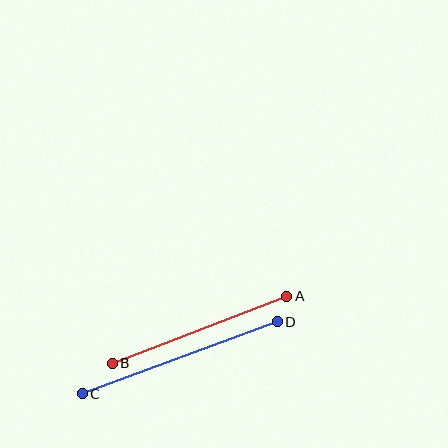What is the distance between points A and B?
The distance is approximately 187 pixels.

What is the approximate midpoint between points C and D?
The midpoint is at approximately (180, 358) pixels.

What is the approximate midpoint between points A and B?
The midpoint is at approximately (200, 330) pixels.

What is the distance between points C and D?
The distance is approximately 208 pixels.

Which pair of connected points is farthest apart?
Points C and D are farthest apart.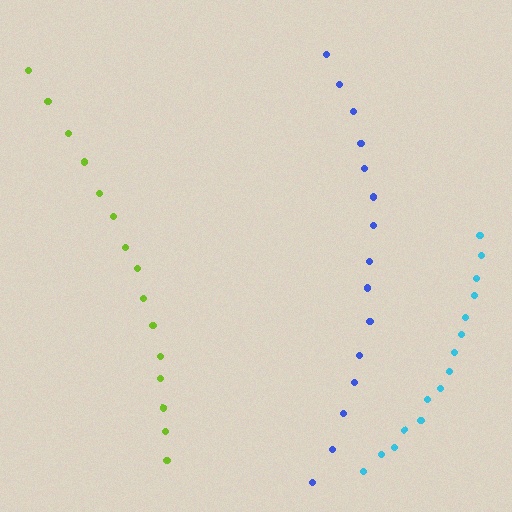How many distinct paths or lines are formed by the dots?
There are 3 distinct paths.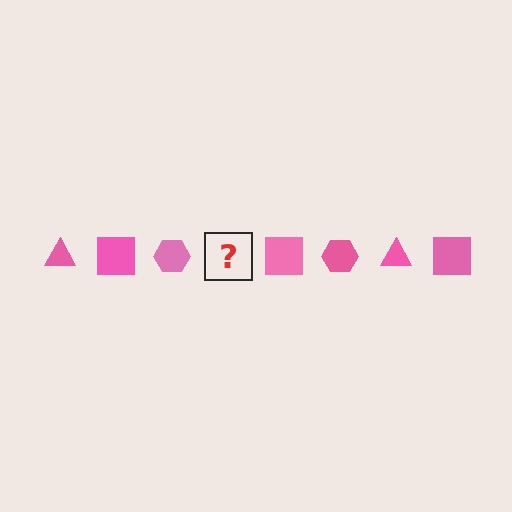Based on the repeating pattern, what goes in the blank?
The blank should be a pink triangle.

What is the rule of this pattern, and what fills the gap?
The rule is that the pattern cycles through triangle, square, hexagon shapes in pink. The gap should be filled with a pink triangle.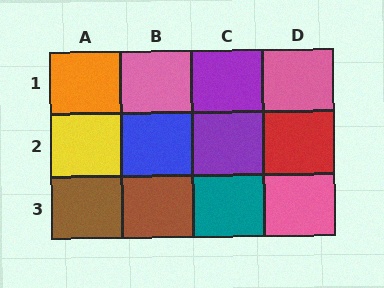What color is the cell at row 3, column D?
Pink.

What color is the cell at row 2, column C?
Purple.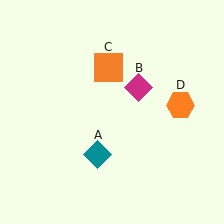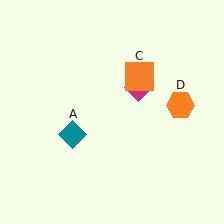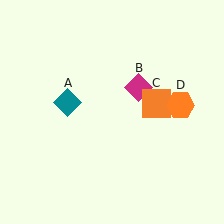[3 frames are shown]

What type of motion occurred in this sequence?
The teal diamond (object A), orange square (object C) rotated clockwise around the center of the scene.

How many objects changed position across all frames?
2 objects changed position: teal diamond (object A), orange square (object C).